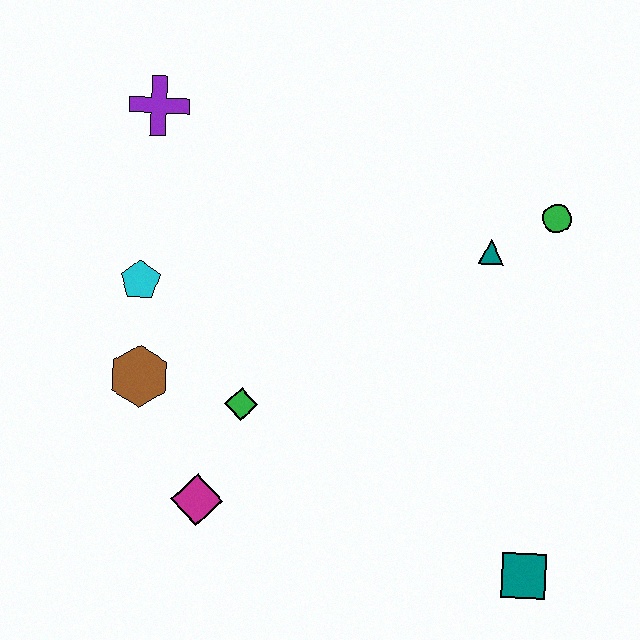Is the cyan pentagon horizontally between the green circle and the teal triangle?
No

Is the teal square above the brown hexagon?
No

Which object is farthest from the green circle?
The magenta diamond is farthest from the green circle.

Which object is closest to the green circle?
The teal triangle is closest to the green circle.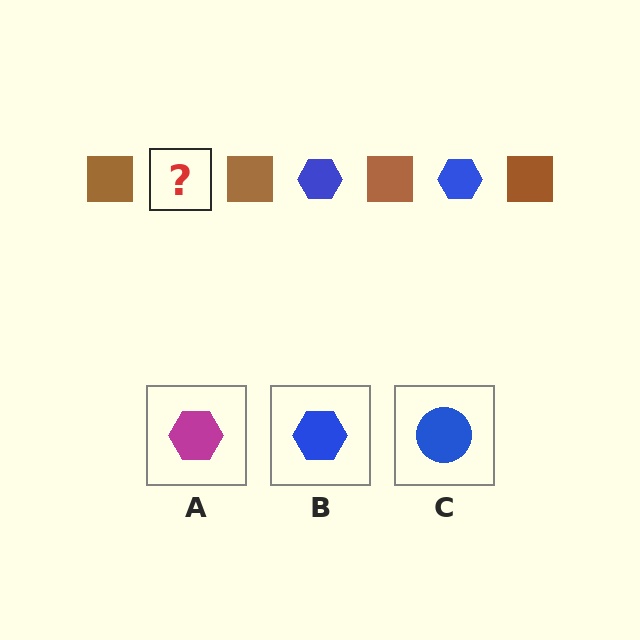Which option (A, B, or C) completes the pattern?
B.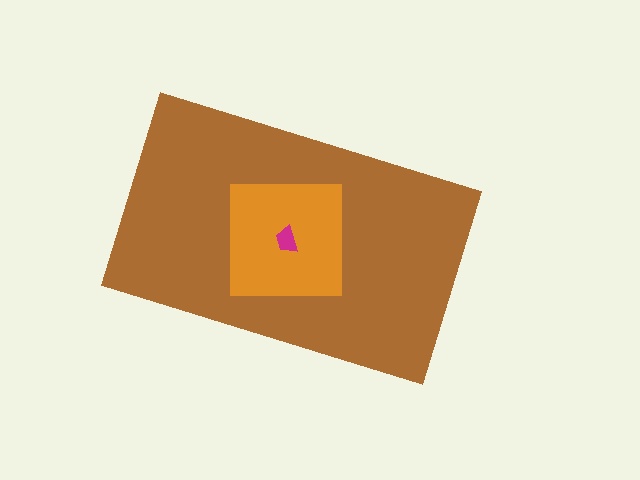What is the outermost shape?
The brown rectangle.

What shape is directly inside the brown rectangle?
The orange square.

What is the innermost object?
The magenta trapezoid.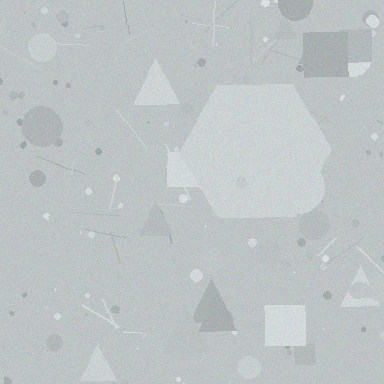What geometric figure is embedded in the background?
A hexagon is embedded in the background.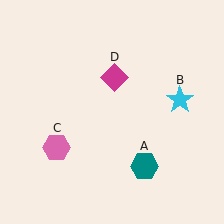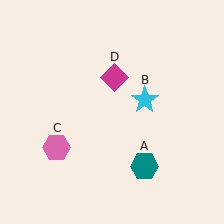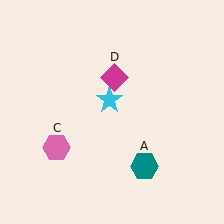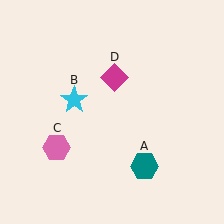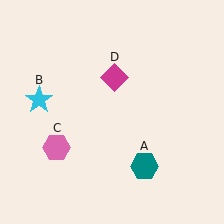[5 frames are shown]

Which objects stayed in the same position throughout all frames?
Teal hexagon (object A) and pink hexagon (object C) and magenta diamond (object D) remained stationary.